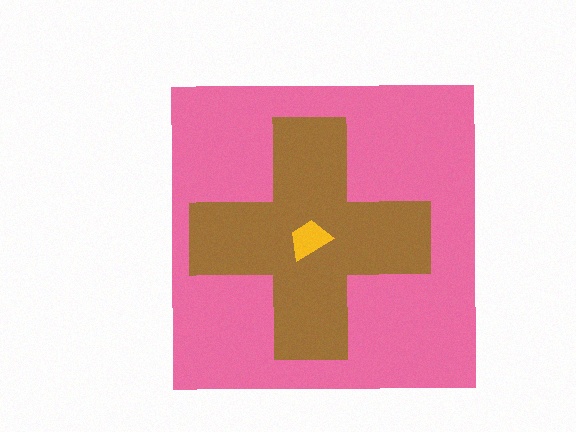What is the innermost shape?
The yellow trapezoid.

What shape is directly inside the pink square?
The brown cross.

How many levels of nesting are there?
3.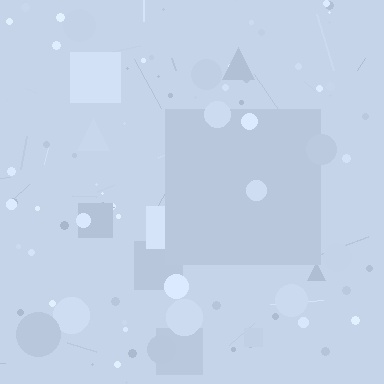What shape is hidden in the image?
A square is hidden in the image.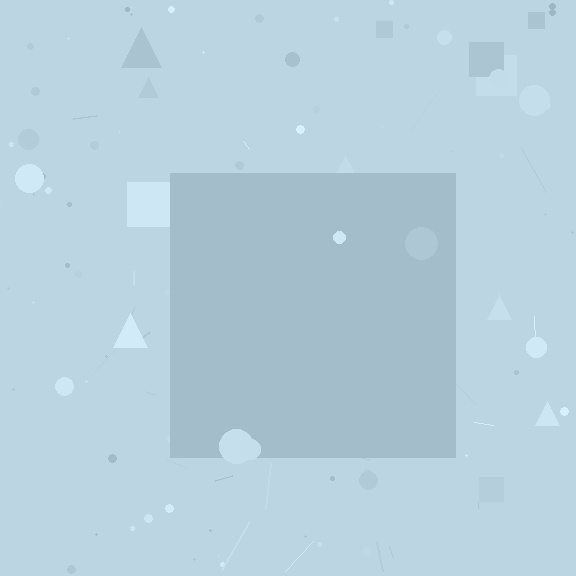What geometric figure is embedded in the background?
A square is embedded in the background.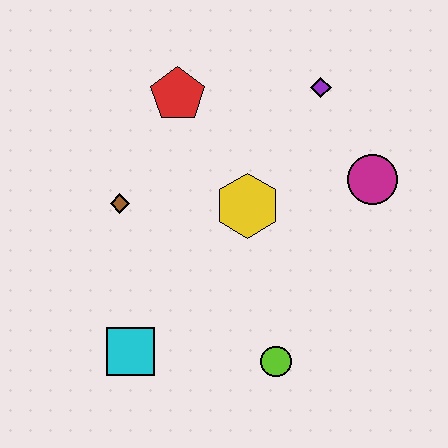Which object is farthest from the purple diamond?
The cyan square is farthest from the purple diamond.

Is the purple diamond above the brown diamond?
Yes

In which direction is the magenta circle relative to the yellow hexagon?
The magenta circle is to the right of the yellow hexagon.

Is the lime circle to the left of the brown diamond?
No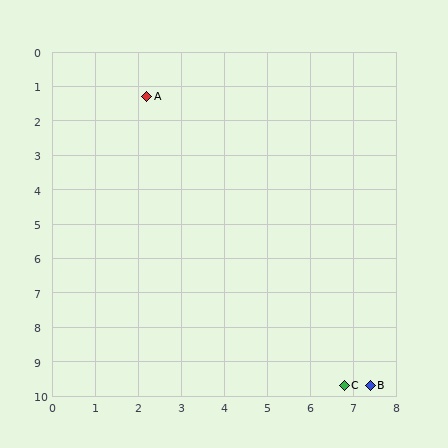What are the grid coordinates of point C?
Point C is at approximately (6.8, 9.7).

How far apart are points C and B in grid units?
Points C and B are about 0.6 grid units apart.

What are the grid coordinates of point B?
Point B is at approximately (7.4, 9.7).